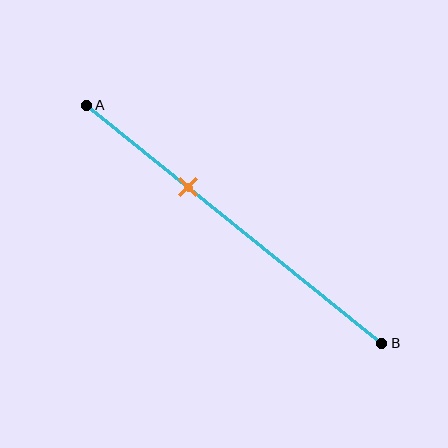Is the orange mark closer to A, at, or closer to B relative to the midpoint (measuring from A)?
The orange mark is closer to point A than the midpoint of segment AB.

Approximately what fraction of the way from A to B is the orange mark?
The orange mark is approximately 35% of the way from A to B.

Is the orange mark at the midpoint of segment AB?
No, the mark is at about 35% from A, not at the 50% midpoint.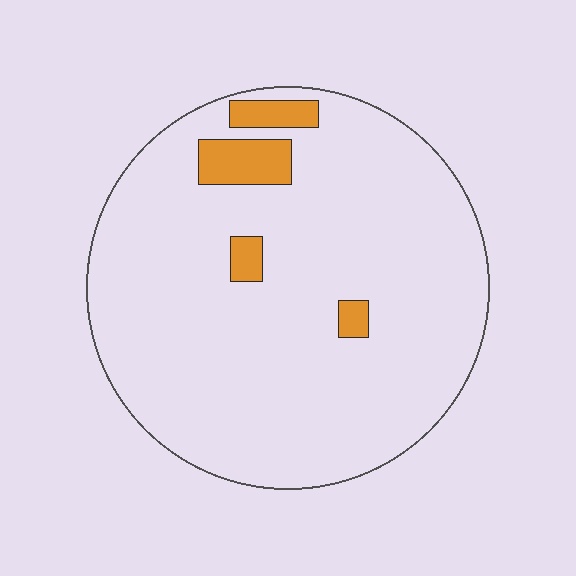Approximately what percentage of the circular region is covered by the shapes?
Approximately 5%.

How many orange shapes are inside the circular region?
4.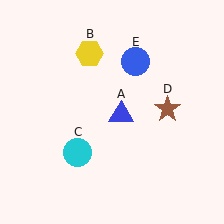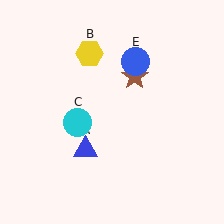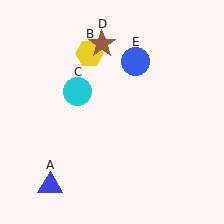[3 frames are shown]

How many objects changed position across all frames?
3 objects changed position: blue triangle (object A), cyan circle (object C), brown star (object D).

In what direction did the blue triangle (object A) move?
The blue triangle (object A) moved down and to the left.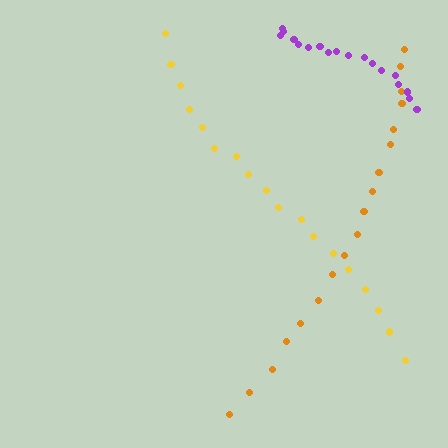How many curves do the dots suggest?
There are 3 distinct paths.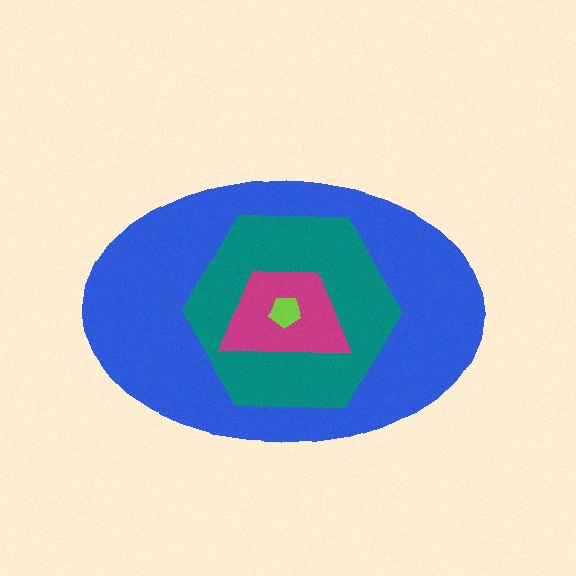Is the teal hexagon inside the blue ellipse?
Yes.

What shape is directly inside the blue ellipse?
The teal hexagon.